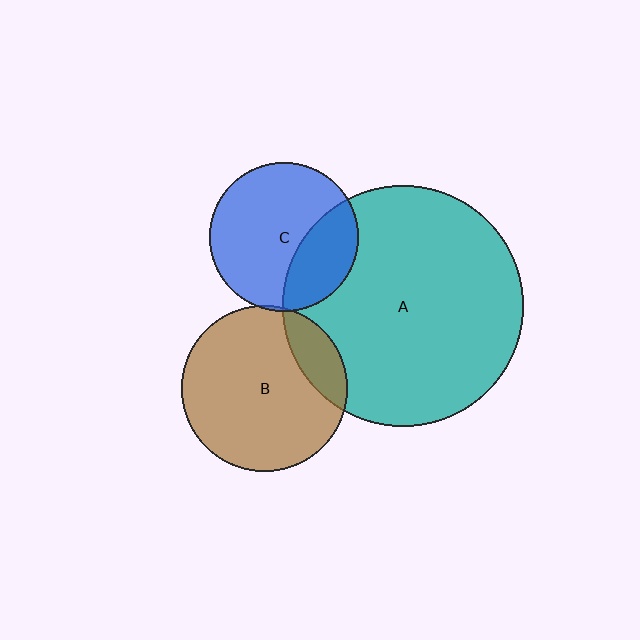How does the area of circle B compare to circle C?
Approximately 1.2 times.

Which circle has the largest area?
Circle A (teal).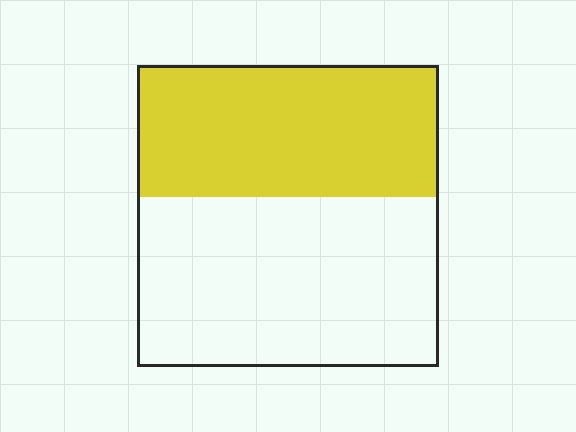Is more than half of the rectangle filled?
No.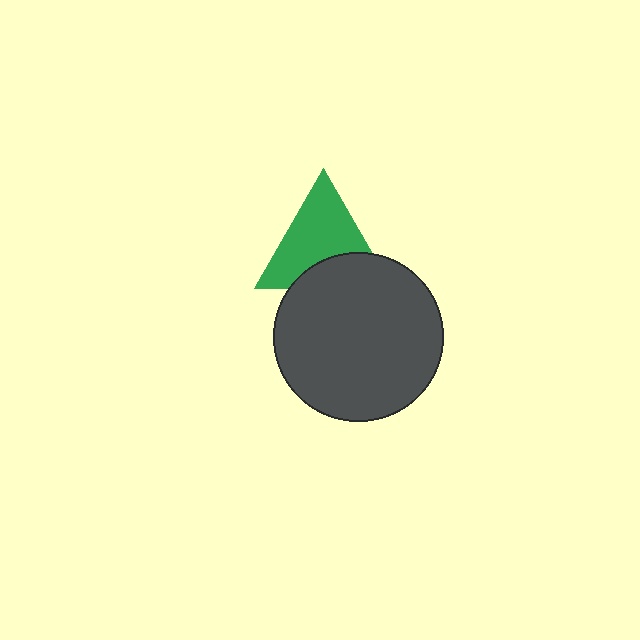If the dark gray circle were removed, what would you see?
You would see the complete green triangle.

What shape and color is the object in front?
The object in front is a dark gray circle.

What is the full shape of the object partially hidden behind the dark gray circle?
The partially hidden object is a green triangle.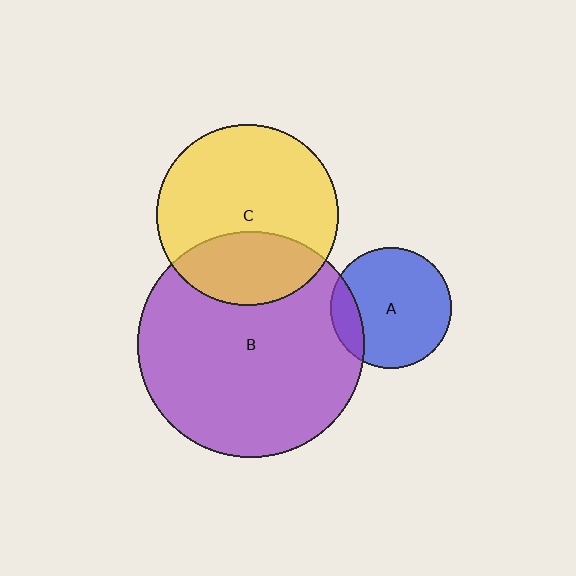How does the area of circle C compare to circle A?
Approximately 2.3 times.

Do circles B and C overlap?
Yes.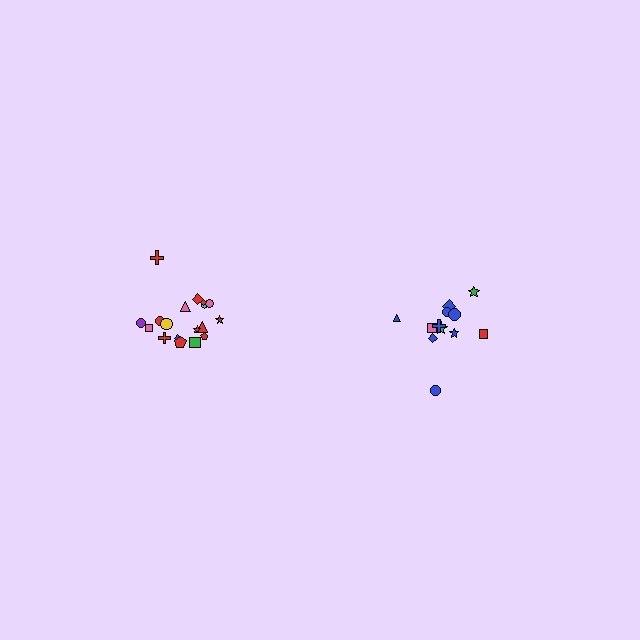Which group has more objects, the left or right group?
The left group.